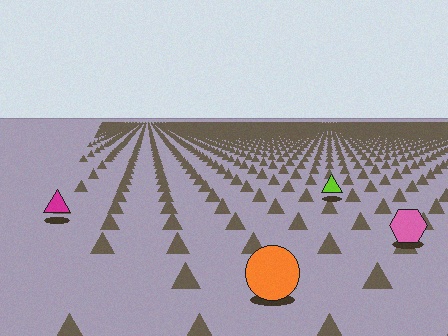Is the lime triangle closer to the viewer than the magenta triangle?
No. The magenta triangle is closer — you can tell from the texture gradient: the ground texture is coarser near it.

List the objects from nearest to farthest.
From nearest to farthest: the orange circle, the pink hexagon, the magenta triangle, the lime triangle.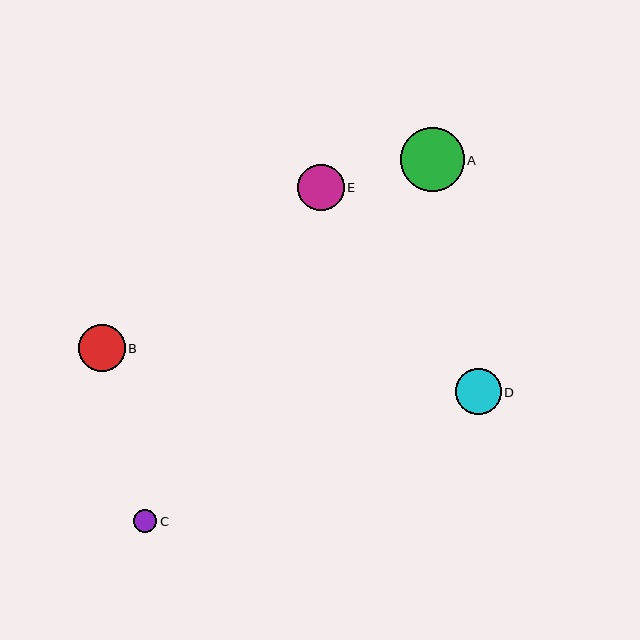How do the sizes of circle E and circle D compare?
Circle E and circle D are approximately the same size.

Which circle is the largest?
Circle A is the largest with a size of approximately 64 pixels.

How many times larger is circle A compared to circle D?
Circle A is approximately 1.4 times the size of circle D.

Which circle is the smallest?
Circle C is the smallest with a size of approximately 23 pixels.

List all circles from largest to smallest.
From largest to smallest: A, B, E, D, C.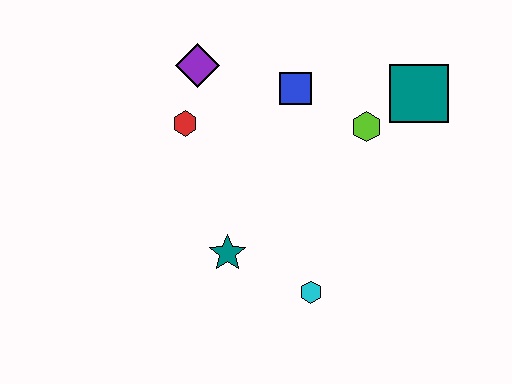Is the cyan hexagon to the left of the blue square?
No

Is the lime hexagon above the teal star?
Yes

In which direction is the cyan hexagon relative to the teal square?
The cyan hexagon is below the teal square.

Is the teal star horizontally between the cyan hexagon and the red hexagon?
Yes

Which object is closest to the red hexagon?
The purple diamond is closest to the red hexagon.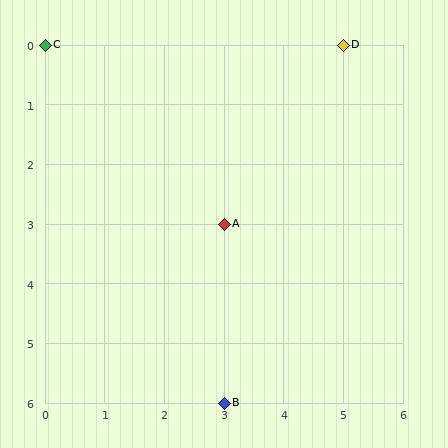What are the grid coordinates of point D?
Point D is at grid coordinates (5, 0).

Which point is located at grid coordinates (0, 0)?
Point C is at (0, 0).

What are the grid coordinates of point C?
Point C is at grid coordinates (0, 0).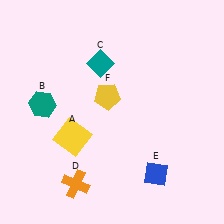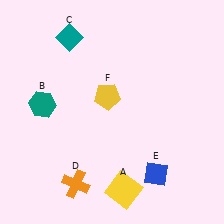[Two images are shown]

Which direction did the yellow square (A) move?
The yellow square (A) moved down.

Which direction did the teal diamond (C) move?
The teal diamond (C) moved left.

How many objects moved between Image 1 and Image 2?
2 objects moved between the two images.